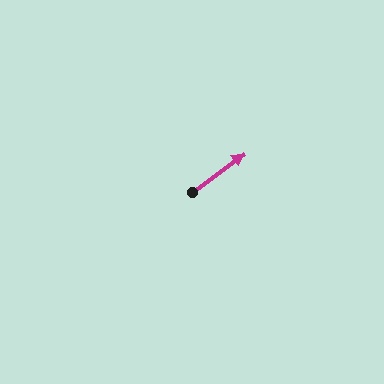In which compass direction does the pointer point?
Northeast.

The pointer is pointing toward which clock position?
Roughly 2 o'clock.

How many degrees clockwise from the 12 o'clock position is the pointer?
Approximately 54 degrees.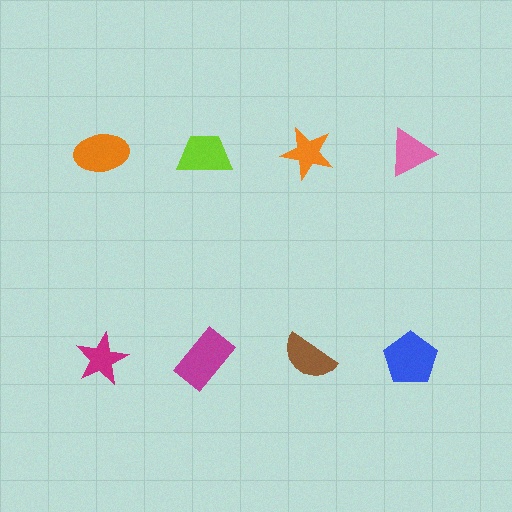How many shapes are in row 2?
4 shapes.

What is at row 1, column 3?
An orange star.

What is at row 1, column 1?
An orange ellipse.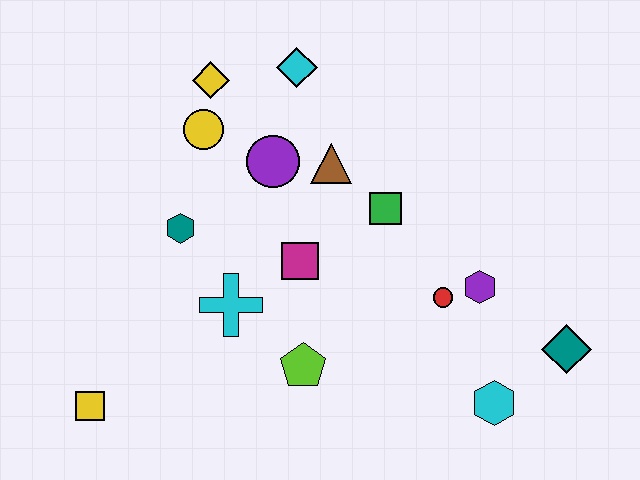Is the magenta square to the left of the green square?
Yes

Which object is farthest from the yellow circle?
The teal diamond is farthest from the yellow circle.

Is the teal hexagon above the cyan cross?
Yes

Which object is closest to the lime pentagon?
The cyan cross is closest to the lime pentagon.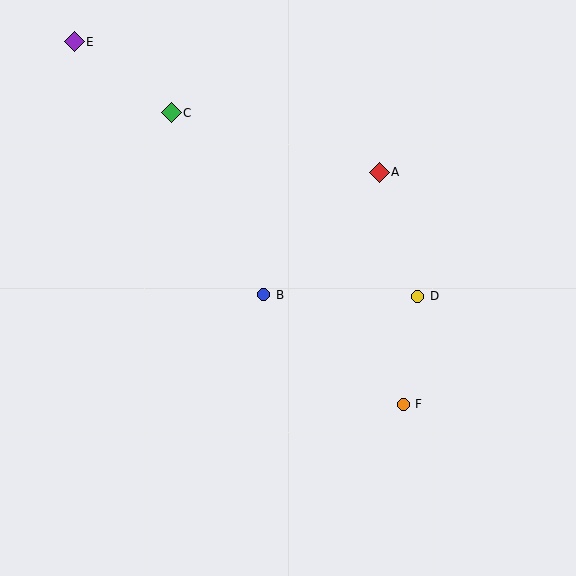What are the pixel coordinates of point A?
Point A is at (379, 172).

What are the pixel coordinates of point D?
Point D is at (418, 296).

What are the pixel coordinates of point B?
Point B is at (264, 295).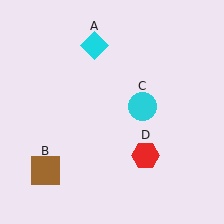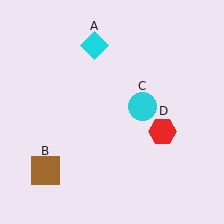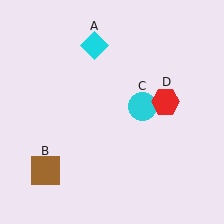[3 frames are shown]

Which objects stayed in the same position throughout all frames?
Cyan diamond (object A) and brown square (object B) and cyan circle (object C) remained stationary.